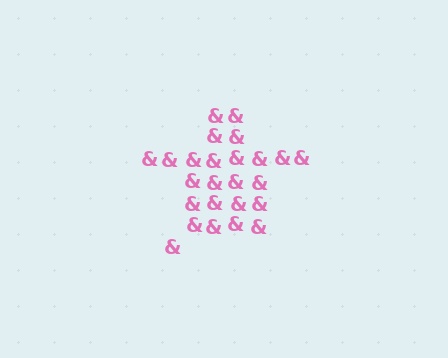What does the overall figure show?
The overall figure shows a star.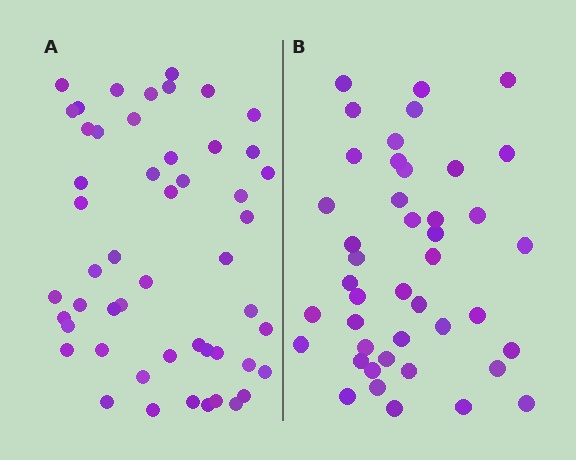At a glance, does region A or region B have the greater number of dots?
Region A (the left region) has more dots.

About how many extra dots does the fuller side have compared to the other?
Region A has roughly 8 or so more dots than region B.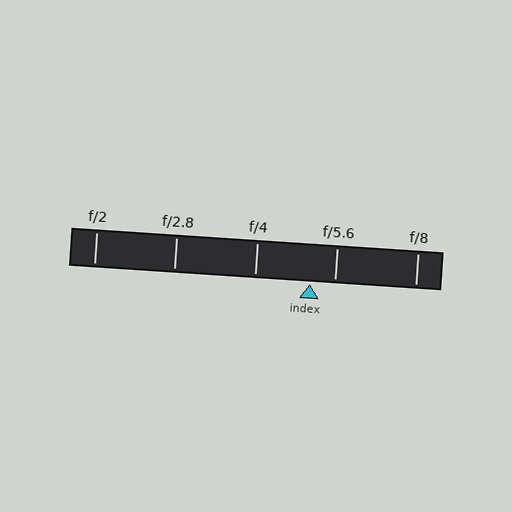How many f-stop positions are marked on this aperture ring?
There are 5 f-stop positions marked.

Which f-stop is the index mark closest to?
The index mark is closest to f/5.6.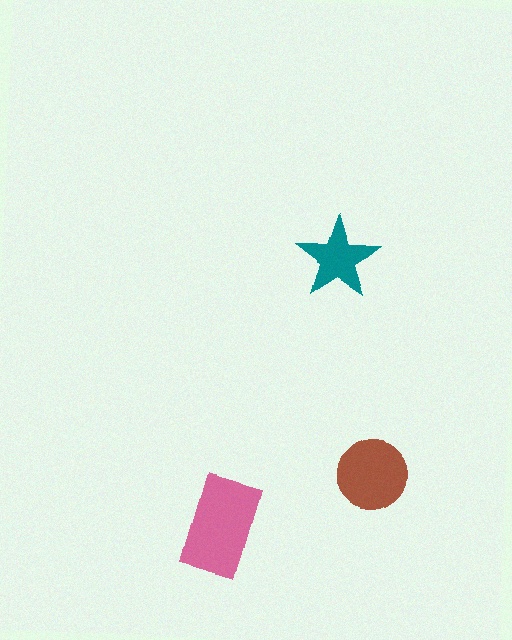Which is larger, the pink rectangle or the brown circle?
The pink rectangle.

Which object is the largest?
The pink rectangle.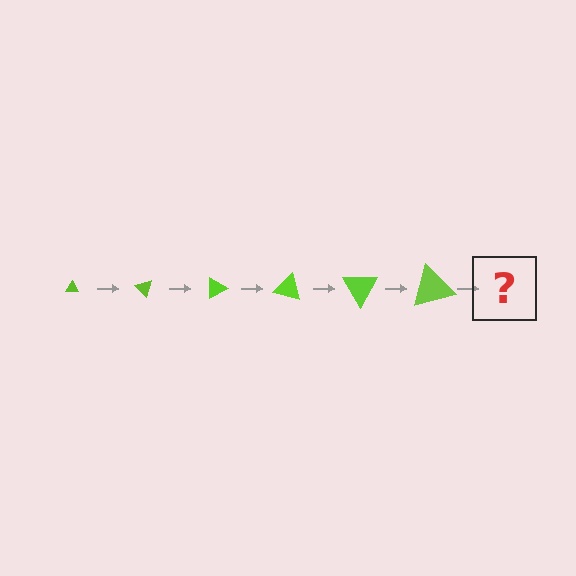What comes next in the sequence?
The next element should be a triangle, larger than the previous one and rotated 270 degrees from the start.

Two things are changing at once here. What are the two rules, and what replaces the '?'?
The two rules are that the triangle grows larger each step and it rotates 45 degrees each step. The '?' should be a triangle, larger than the previous one and rotated 270 degrees from the start.